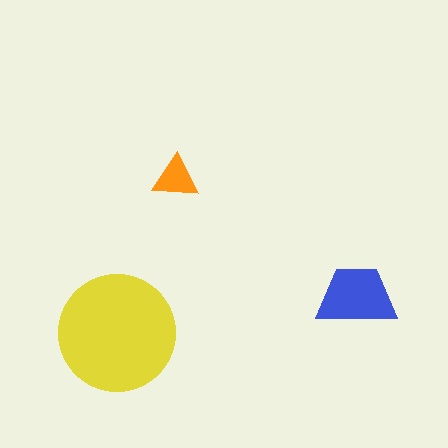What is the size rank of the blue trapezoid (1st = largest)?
2nd.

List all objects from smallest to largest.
The orange triangle, the blue trapezoid, the yellow circle.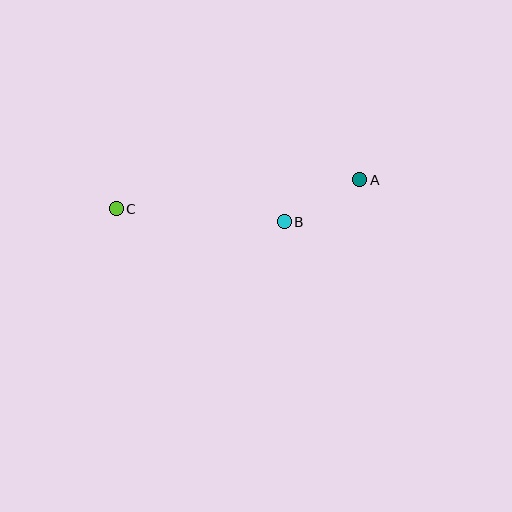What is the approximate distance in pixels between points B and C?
The distance between B and C is approximately 168 pixels.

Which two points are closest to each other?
Points A and B are closest to each other.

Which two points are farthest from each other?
Points A and C are farthest from each other.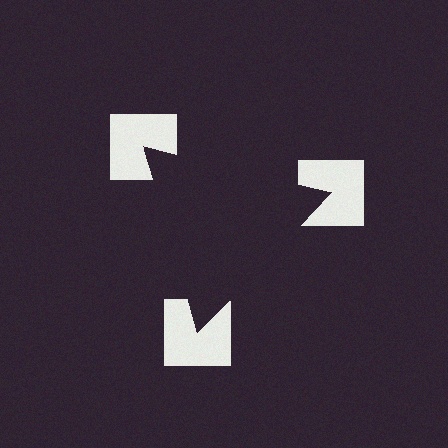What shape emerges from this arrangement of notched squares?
An illusory triangle — its edges are inferred from the aligned wedge cuts in the notched squares, not physically drawn.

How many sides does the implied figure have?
3 sides.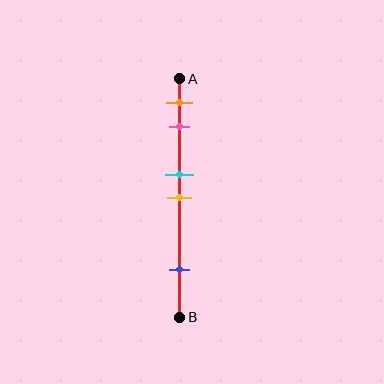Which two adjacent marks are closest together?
The cyan and yellow marks are the closest adjacent pair.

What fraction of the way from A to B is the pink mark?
The pink mark is approximately 20% (0.2) of the way from A to B.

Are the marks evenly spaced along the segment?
No, the marks are not evenly spaced.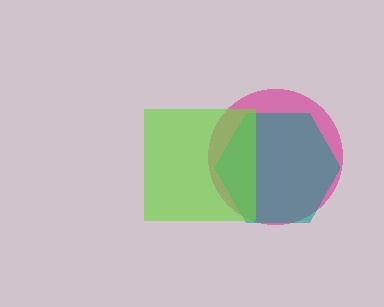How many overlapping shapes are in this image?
There are 3 overlapping shapes in the image.